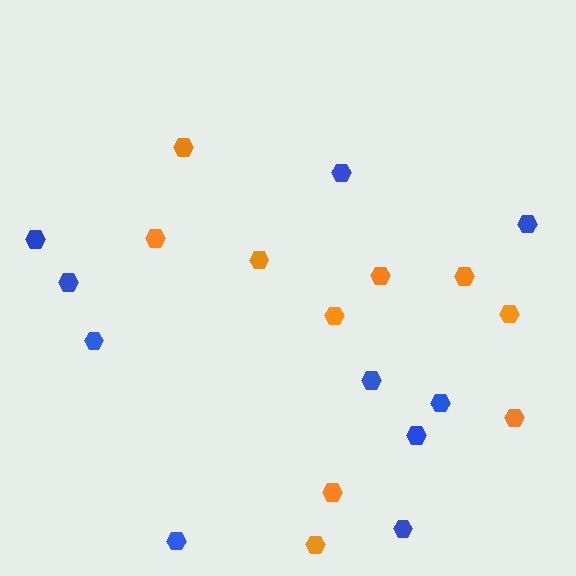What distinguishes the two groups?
There are 2 groups: one group of orange hexagons (10) and one group of blue hexagons (10).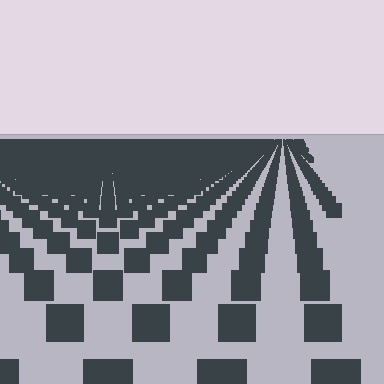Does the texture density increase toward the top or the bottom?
Density increases toward the top.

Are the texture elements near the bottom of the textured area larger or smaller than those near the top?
Larger. Near the bottom, elements are closer to the viewer and appear at a bigger on-screen size.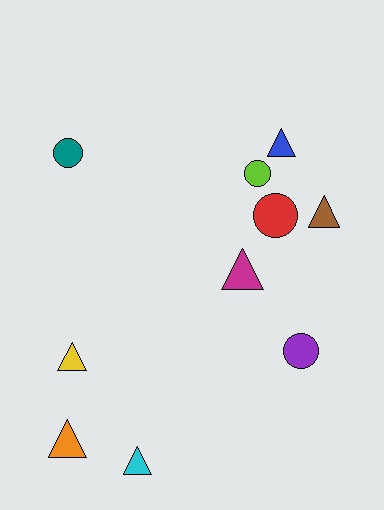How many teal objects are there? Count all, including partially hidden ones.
There is 1 teal object.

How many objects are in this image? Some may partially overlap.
There are 10 objects.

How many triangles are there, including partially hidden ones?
There are 6 triangles.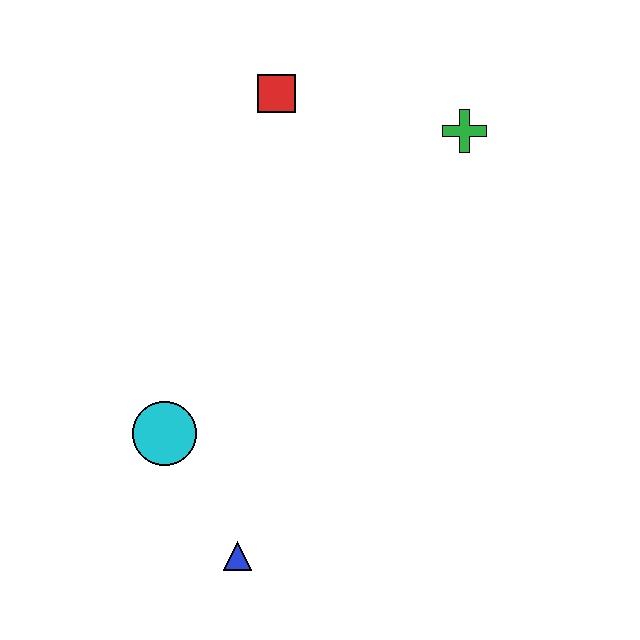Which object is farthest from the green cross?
The blue triangle is farthest from the green cross.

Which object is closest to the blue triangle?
The cyan circle is closest to the blue triangle.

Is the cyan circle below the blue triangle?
No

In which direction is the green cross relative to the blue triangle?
The green cross is above the blue triangle.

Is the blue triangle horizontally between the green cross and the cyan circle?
Yes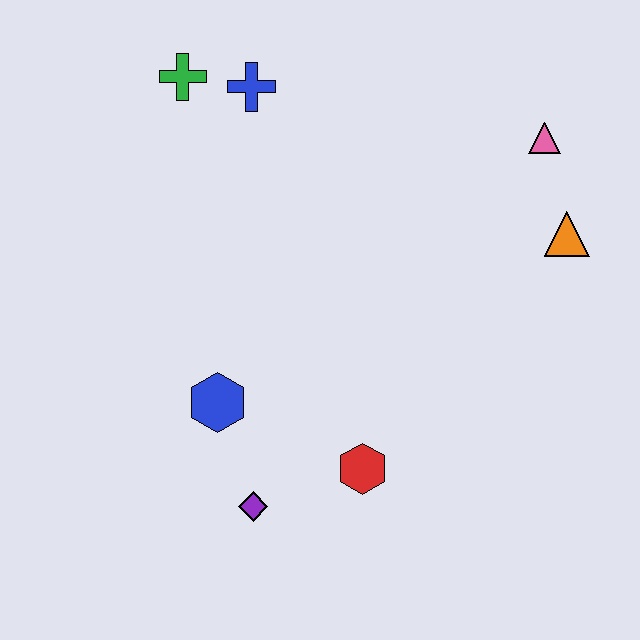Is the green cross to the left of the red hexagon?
Yes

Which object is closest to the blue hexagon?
The purple diamond is closest to the blue hexagon.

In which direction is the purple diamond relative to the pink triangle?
The purple diamond is below the pink triangle.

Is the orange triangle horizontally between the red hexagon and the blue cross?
No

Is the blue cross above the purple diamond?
Yes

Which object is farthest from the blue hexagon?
The pink triangle is farthest from the blue hexagon.